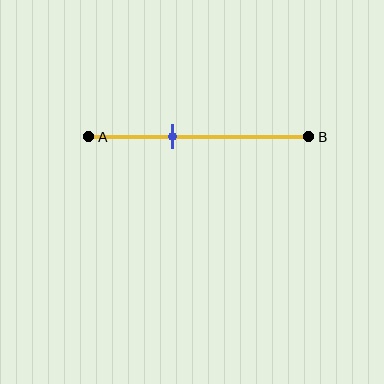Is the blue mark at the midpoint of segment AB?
No, the mark is at about 40% from A, not at the 50% midpoint.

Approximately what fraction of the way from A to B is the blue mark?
The blue mark is approximately 40% of the way from A to B.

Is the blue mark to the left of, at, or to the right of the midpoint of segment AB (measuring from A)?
The blue mark is to the left of the midpoint of segment AB.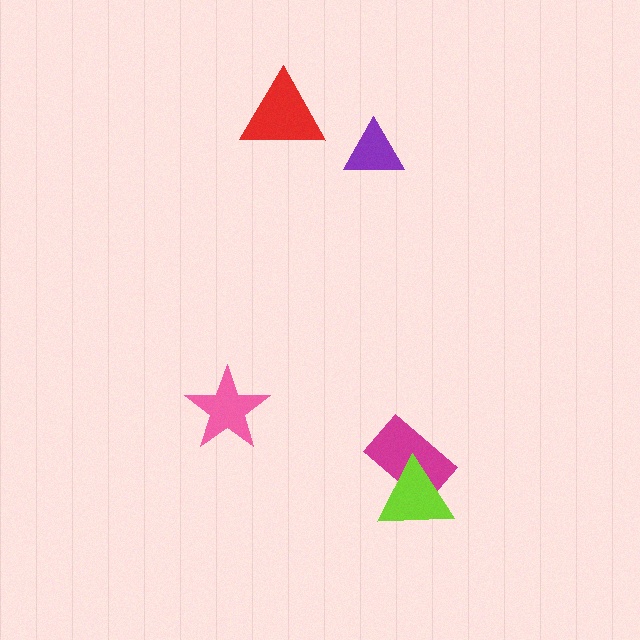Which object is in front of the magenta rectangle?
The lime triangle is in front of the magenta rectangle.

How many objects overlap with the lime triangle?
1 object overlaps with the lime triangle.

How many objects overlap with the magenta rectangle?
1 object overlaps with the magenta rectangle.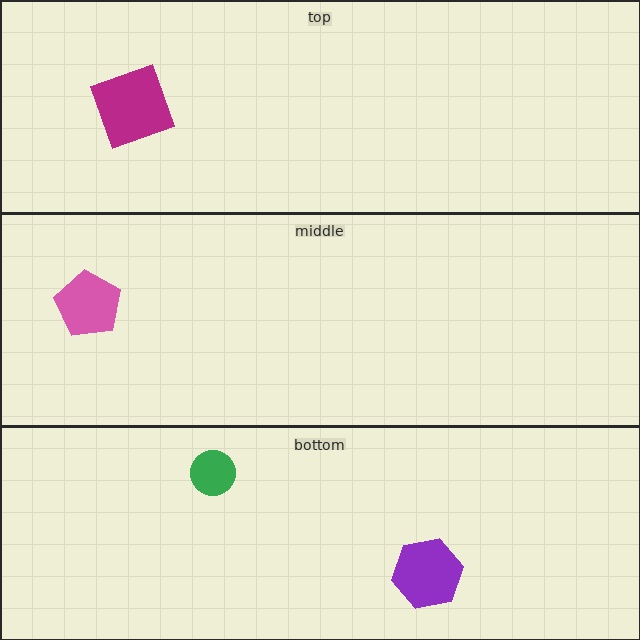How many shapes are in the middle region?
1.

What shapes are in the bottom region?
The green circle, the purple hexagon.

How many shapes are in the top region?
1.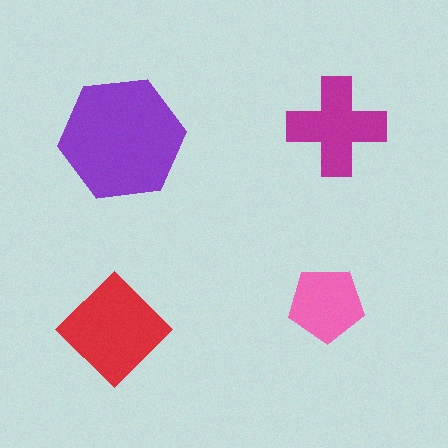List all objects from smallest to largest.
The pink pentagon, the magenta cross, the red diamond, the purple hexagon.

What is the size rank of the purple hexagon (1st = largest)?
1st.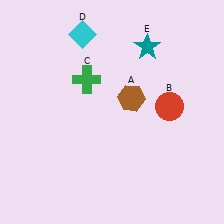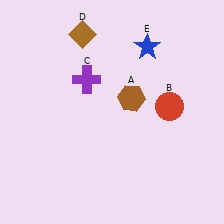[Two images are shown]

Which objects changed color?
C changed from green to purple. D changed from cyan to brown. E changed from teal to blue.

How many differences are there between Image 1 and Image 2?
There are 3 differences between the two images.